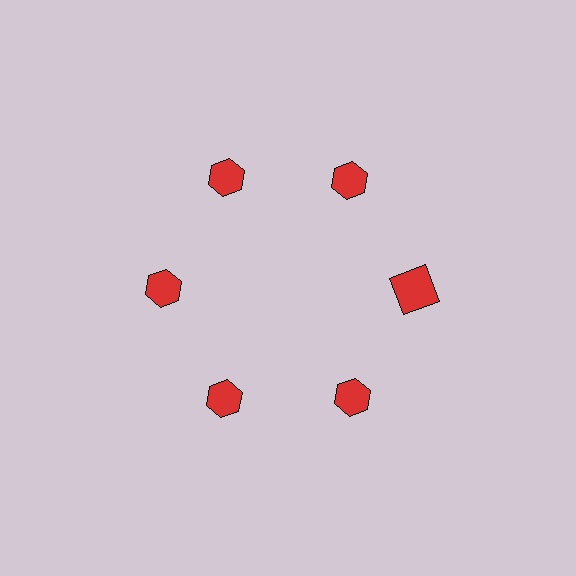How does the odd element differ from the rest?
It has a different shape: square instead of hexagon.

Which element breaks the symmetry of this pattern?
The red square at roughly the 3 o'clock position breaks the symmetry. All other shapes are red hexagons.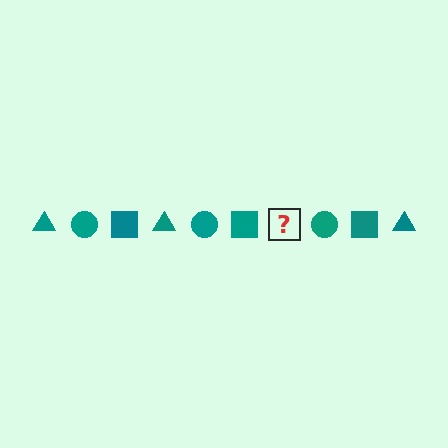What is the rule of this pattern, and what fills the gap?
The rule is that the pattern cycles through triangle, circle, square shapes in teal. The gap should be filled with a teal triangle.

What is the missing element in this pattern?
The missing element is a teal triangle.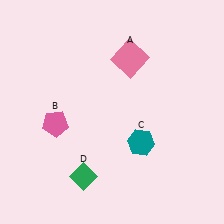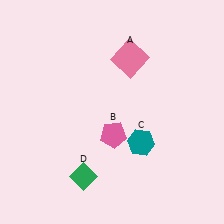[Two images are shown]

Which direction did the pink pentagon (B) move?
The pink pentagon (B) moved right.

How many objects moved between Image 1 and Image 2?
1 object moved between the two images.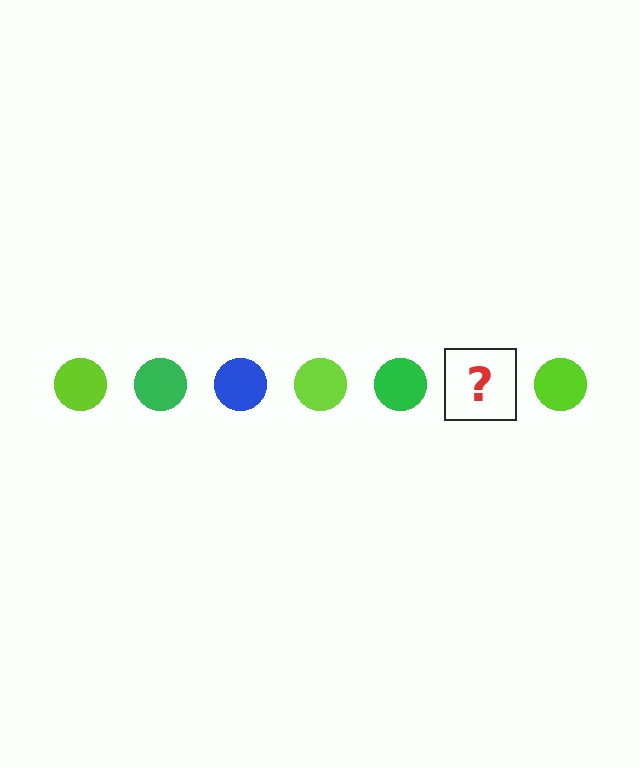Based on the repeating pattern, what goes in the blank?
The blank should be a blue circle.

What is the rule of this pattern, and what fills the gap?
The rule is that the pattern cycles through lime, green, blue circles. The gap should be filled with a blue circle.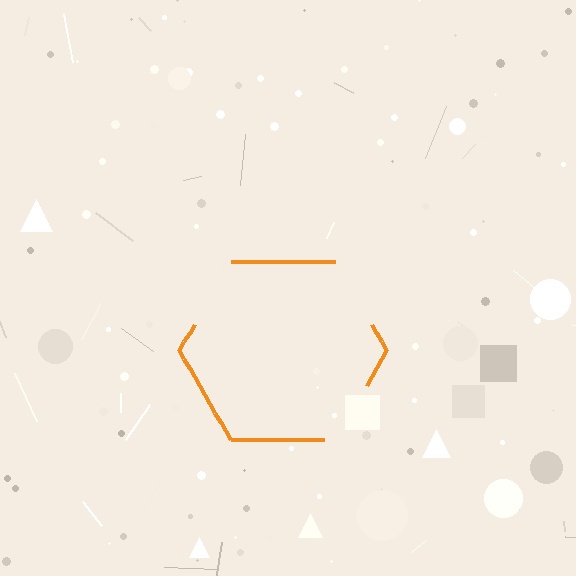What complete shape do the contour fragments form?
The contour fragments form a hexagon.